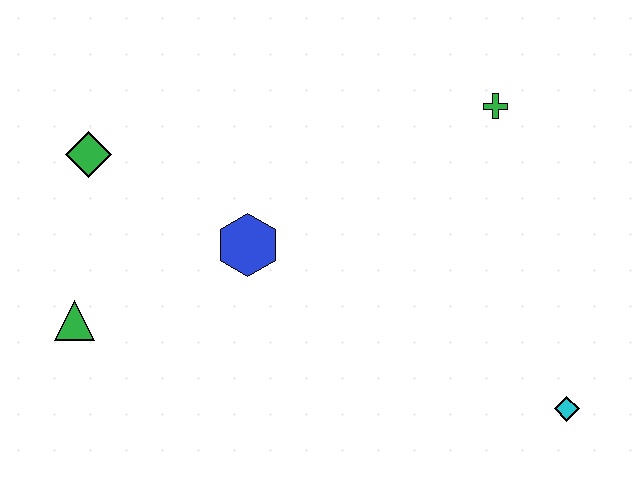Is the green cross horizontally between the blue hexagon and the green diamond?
No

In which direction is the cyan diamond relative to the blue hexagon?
The cyan diamond is to the right of the blue hexagon.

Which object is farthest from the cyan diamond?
The green diamond is farthest from the cyan diamond.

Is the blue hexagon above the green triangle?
Yes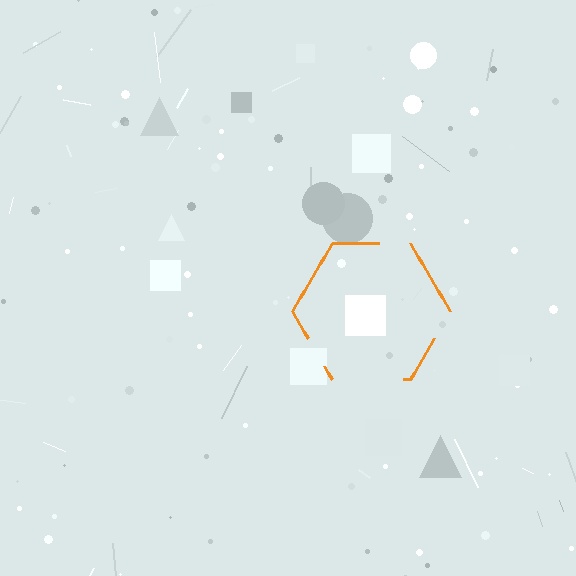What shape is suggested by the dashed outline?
The dashed outline suggests a hexagon.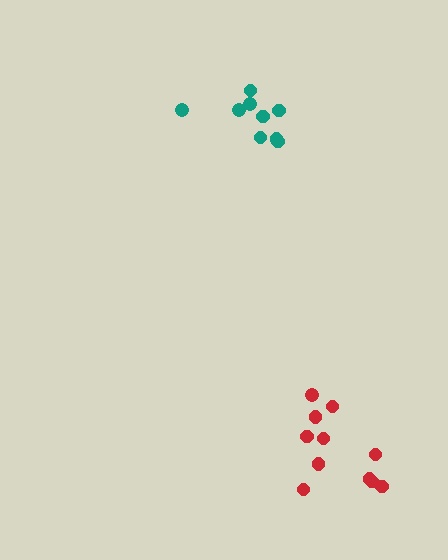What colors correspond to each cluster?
The clusters are colored: red, teal.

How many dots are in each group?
Group 1: 11 dots, Group 2: 9 dots (20 total).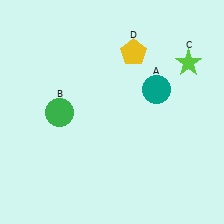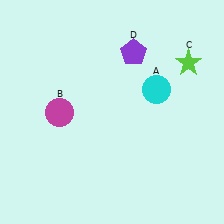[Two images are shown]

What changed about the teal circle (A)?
In Image 1, A is teal. In Image 2, it changed to cyan.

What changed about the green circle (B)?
In Image 1, B is green. In Image 2, it changed to magenta.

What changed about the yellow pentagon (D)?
In Image 1, D is yellow. In Image 2, it changed to purple.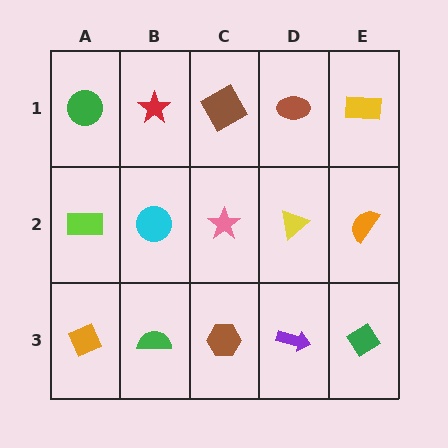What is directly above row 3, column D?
A yellow triangle.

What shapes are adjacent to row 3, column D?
A yellow triangle (row 2, column D), a brown hexagon (row 3, column C), a green diamond (row 3, column E).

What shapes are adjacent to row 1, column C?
A pink star (row 2, column C), a red star (row 1, column B), a brown ellipse (row 1, column D).